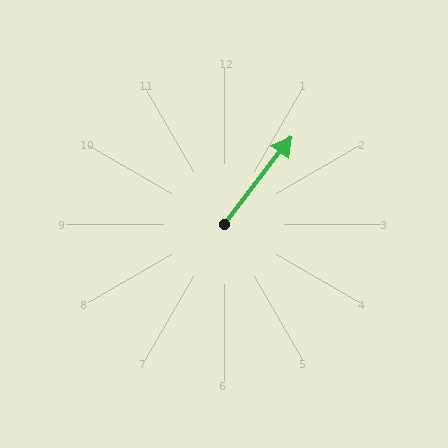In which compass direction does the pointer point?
Northeast.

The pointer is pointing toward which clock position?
Roughly 1 o'clock.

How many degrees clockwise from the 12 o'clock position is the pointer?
Approximately 38 degrees.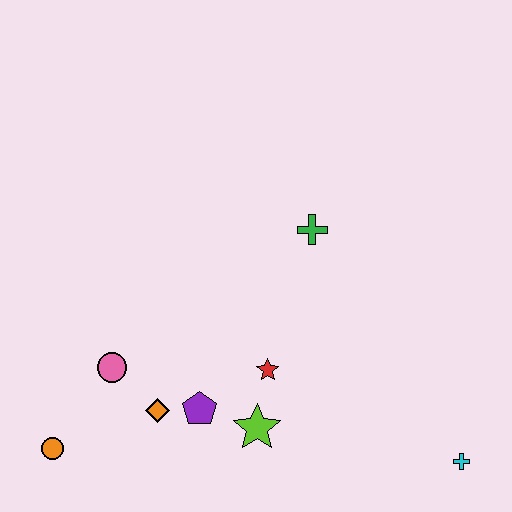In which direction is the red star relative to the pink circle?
The red star is to the right of the pink circle.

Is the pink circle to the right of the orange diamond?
No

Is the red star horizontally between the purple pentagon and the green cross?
Yes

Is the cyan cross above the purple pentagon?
No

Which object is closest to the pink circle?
The orange diamond is closest to the pink circle.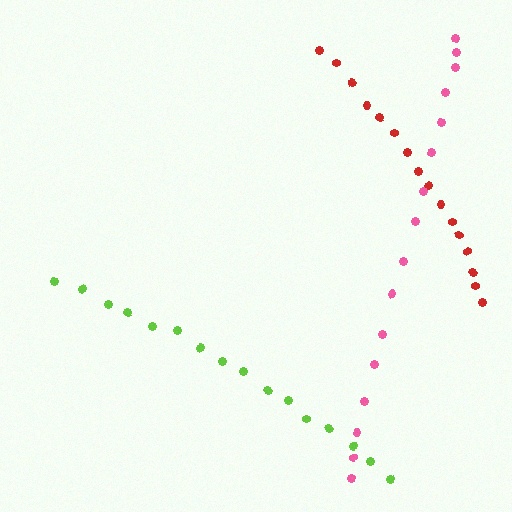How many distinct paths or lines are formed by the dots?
There are 3 distinct paths.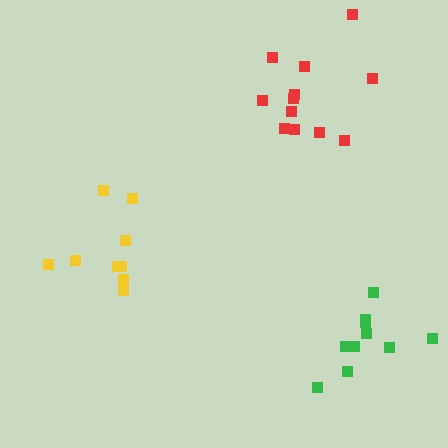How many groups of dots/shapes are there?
There are 3 groups.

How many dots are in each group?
Group 1: 12 dots, Group 2: 9 dots, Group 3: 10 dots (31 total).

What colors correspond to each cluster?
The clusters are colored: red, yellow, green.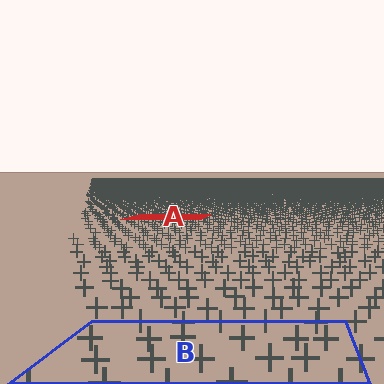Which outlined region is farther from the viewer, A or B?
Region A is farther from the viewer — the texture elements inside it appear smaller and more densely packed.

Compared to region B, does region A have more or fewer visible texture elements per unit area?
Region A has more texture elements per unit area — they are packed more densely because it is farther away.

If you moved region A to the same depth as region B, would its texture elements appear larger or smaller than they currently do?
They would appear larger. At a closer depth, the same texture elements are projected at a bigger on-screen size.